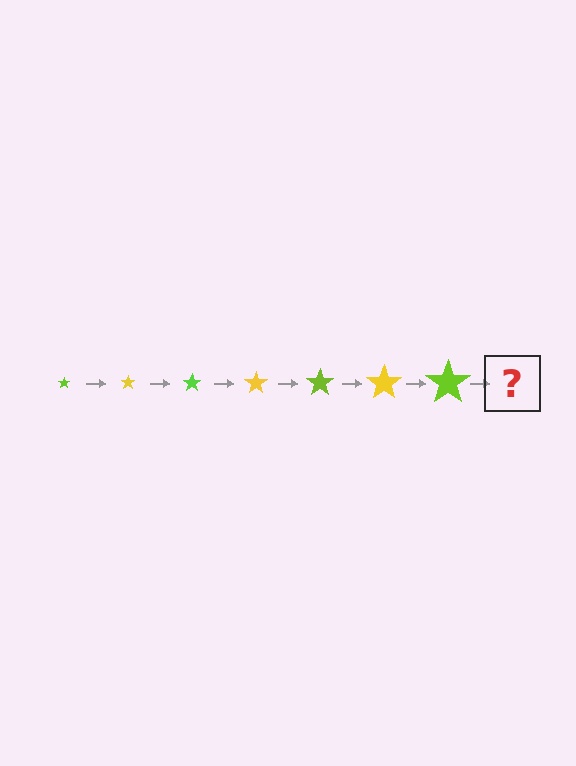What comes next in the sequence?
The next element should be a yellow star, larger than the previous one.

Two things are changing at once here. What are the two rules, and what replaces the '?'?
The two rules are that the star grows larger each step and the color cycles through lime and yellow. The '?' should be a yellow star, larger than the previous one.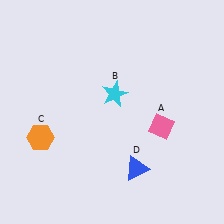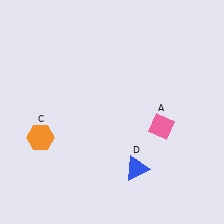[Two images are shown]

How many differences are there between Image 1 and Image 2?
There is 1 difference between the two images.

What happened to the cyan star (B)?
The cyan star (B) was removed in Image 2. It was in the top-right area of Image 1.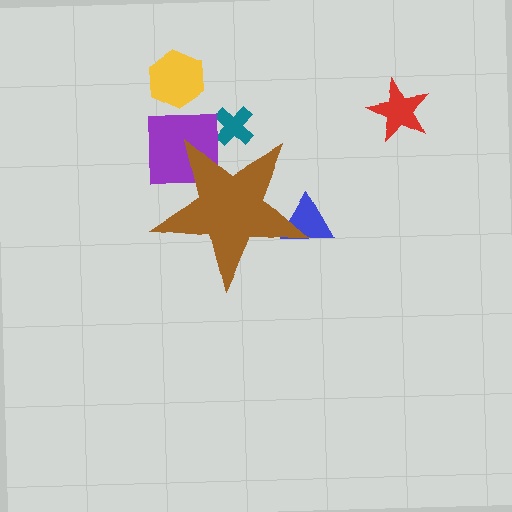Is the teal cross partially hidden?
Yes, the teal cross is partially hidden behind the brown star.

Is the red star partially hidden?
No, the red star is fully visible.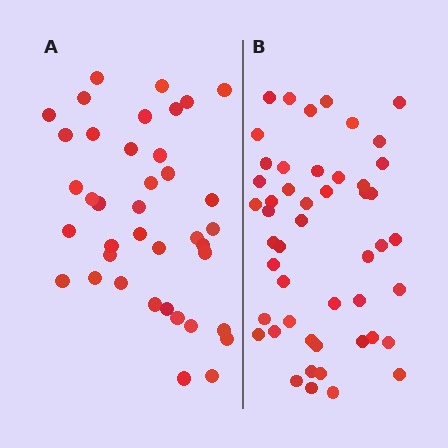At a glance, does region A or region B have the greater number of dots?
Region B (the right region) has more dots.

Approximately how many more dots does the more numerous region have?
Region B has roughly 10 or so more dots than region A.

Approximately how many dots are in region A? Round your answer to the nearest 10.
About 40 dots. (The exact count is 39, which rounds to 40.)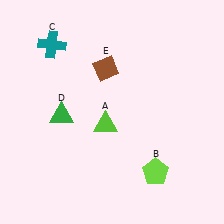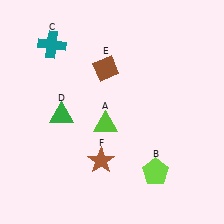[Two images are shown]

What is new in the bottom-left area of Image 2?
A brown star (F) was added in the bottom-left area of Image 2.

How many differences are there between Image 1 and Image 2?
There is 1 difference between the two images.